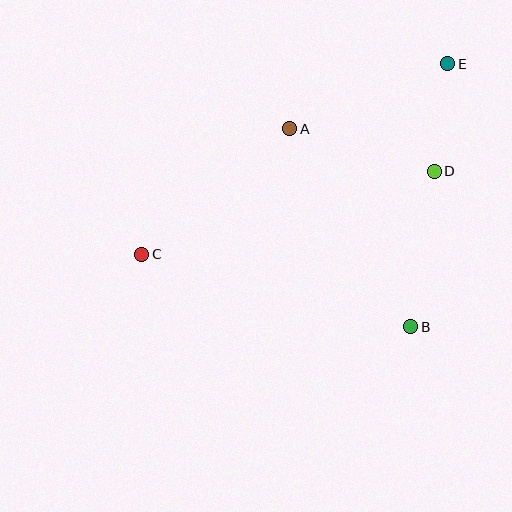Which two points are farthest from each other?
Points C and E are farthest from each other.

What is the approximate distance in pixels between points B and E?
The distance between B and E is approximately 266 pixels.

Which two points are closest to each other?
Points D and E are closest to each other.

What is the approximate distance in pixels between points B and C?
The distance between B and C is approximately 279 pixels.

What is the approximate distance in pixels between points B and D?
The distance between B and D is approximately 157 pixels.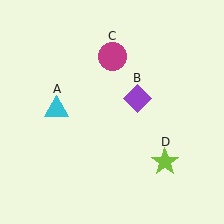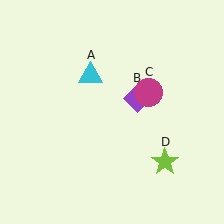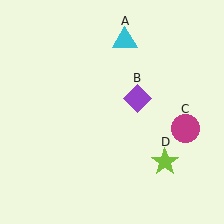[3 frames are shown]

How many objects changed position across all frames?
2 objects changed position: cyan triangle (object A), magenta circle (object C).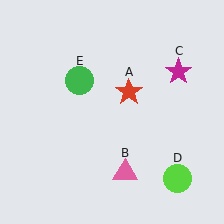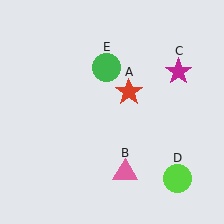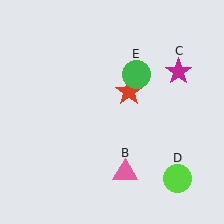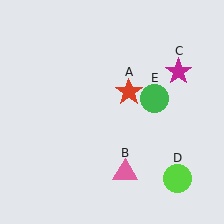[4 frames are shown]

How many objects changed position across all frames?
1 object changed position: green circle (object E).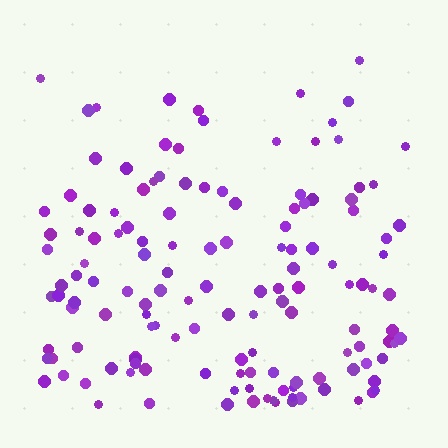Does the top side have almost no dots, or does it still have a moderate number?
Still a moderate number, just noticeably fewer than the bottom.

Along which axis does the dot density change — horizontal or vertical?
Vertical.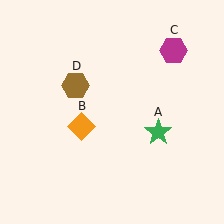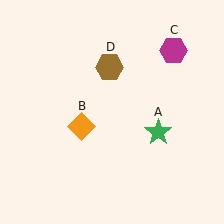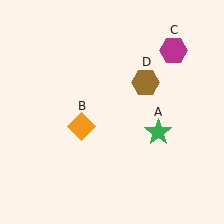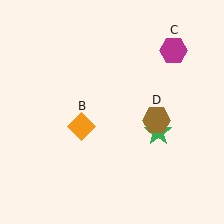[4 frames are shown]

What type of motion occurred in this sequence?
The brown hexagon (object D) rotated clockwise around the center of the scene.